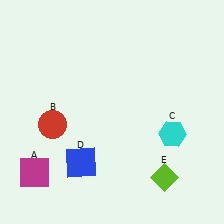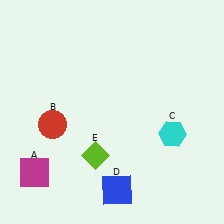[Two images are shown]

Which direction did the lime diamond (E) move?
The lime diamond (E) moved left.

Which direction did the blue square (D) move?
The blue square (D) moved right.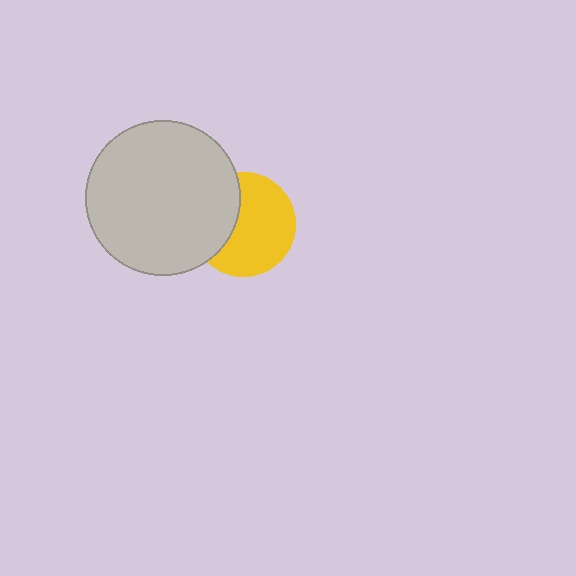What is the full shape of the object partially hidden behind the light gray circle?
The partially hidden object is a yellow circle.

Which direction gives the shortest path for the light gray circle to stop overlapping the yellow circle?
Moving left gives the shortest separation.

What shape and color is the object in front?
The object in front is a light gray circle.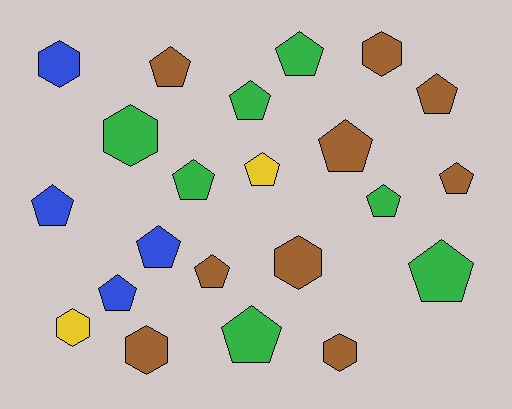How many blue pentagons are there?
There are 3 blue pentagons.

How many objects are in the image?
There are 22 objects.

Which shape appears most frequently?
Pentagon, with 15 objects.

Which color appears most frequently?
Brown, with 9 objects.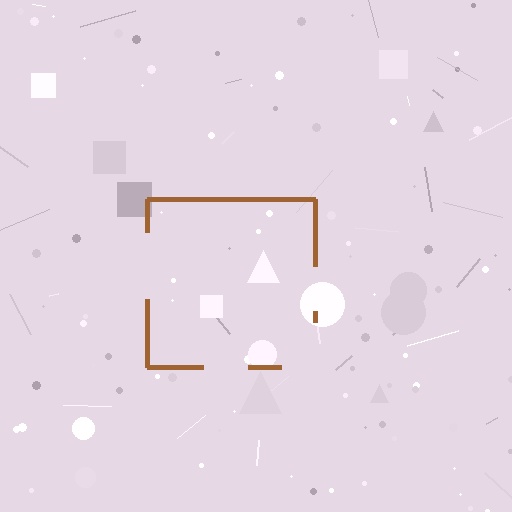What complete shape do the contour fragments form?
The contour fragments form a square.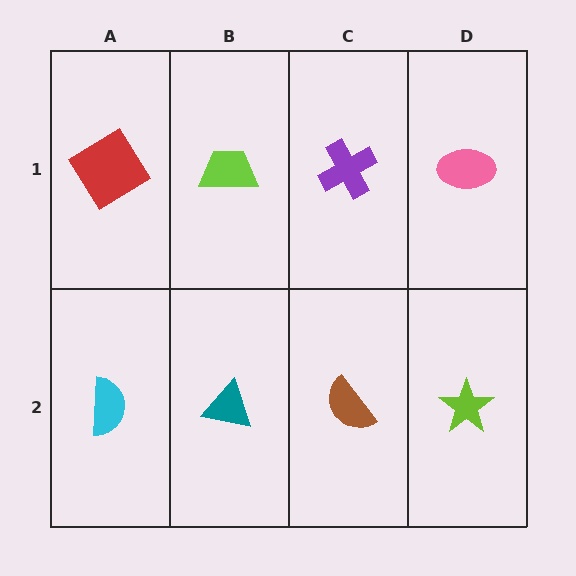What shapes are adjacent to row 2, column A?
A red diamond (row 1, column A), a teal triangle (row 2, column B).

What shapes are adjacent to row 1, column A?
A cyan semicircle (row 2, column A), a lime trapezoid (row 1, column B).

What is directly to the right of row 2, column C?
A lime star.